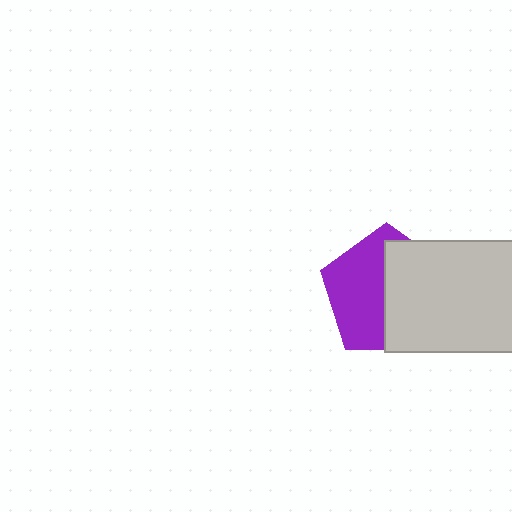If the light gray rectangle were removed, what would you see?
You would see the complete purple pentagon.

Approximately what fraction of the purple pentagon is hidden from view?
Roughly 51% of the purple pentagon is hidden behind the light gray rectangle.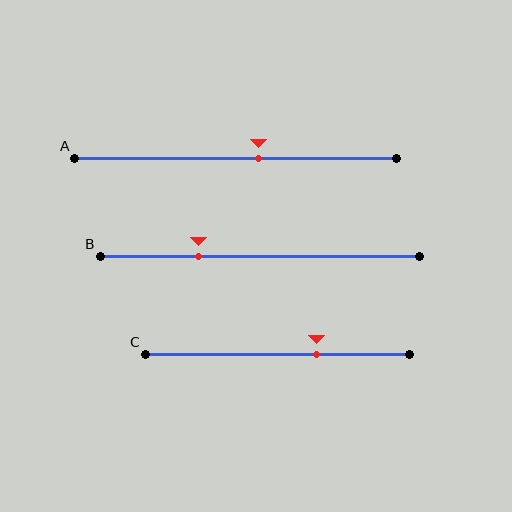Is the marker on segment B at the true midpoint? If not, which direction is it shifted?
No, the marker on segment B is shifted to the left by about 19% of the segment length.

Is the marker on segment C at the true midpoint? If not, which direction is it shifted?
No, the marker on segment C is shifted to the right by about 15% of the segment length.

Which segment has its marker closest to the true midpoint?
Segment A has its marker closest to the true midpoint.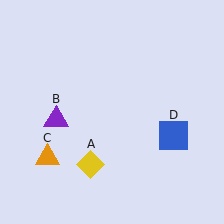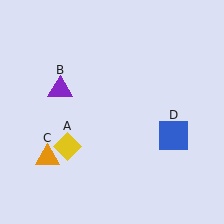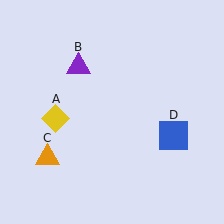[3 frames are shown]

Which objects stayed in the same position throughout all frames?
Orange triangle (object C) and blue square (object D) remained stationary.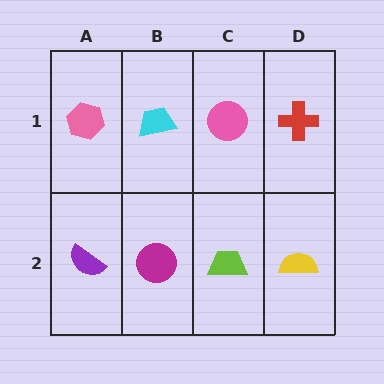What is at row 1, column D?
A red cross.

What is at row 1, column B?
A cyan trapezoid.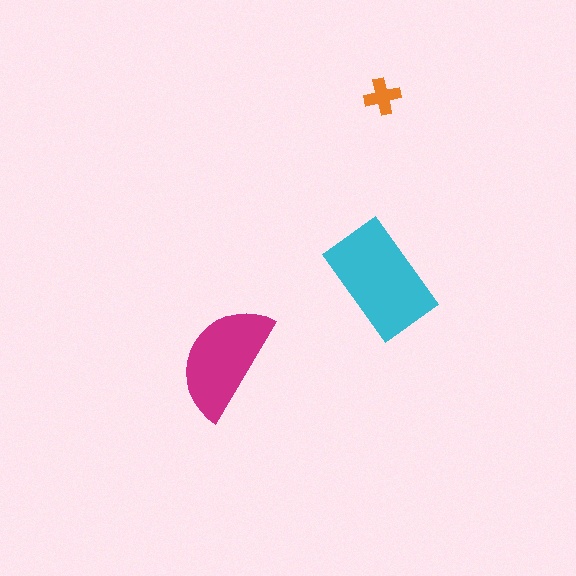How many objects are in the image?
There are 3 objects in the image.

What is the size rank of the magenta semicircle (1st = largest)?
2nd.